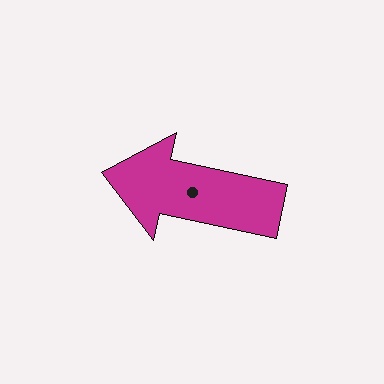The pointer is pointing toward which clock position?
Roughly 9 o'clock.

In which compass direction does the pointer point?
West.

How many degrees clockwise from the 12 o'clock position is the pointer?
Approximately 282 degrees.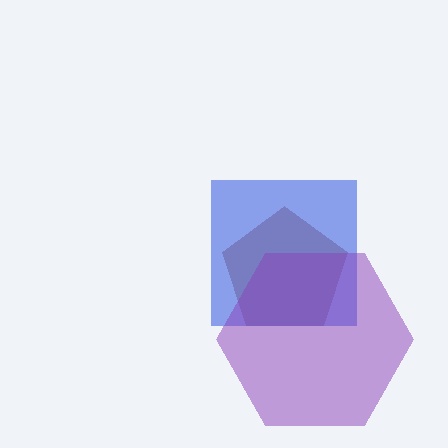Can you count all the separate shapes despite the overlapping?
Yes, there are 3 separate shapes.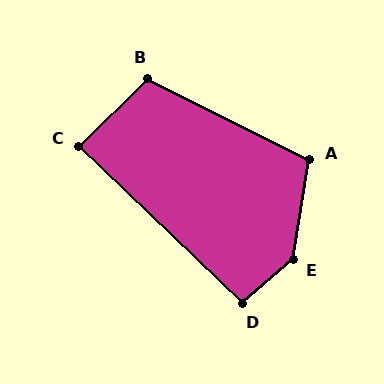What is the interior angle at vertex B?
Approximately 109 degrees (obtuse).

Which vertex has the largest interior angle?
E, at approximately 140 degrees.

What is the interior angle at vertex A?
Approximately 108 degrees (obtuse).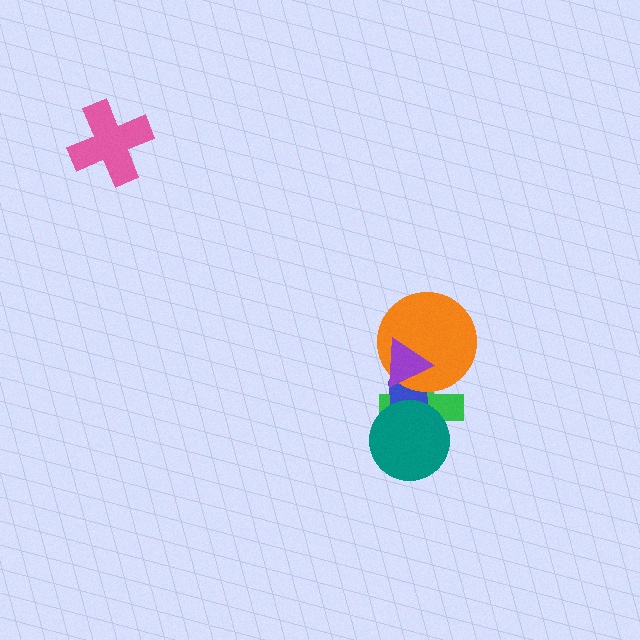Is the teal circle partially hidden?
No, no other shape covers it.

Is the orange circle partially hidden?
Yes, it is partially covered by another shape.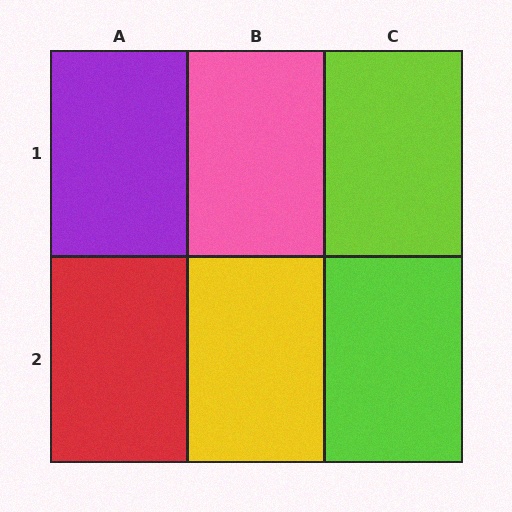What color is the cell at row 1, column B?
Pink.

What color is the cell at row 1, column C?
Lime.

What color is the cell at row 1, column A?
Purple.